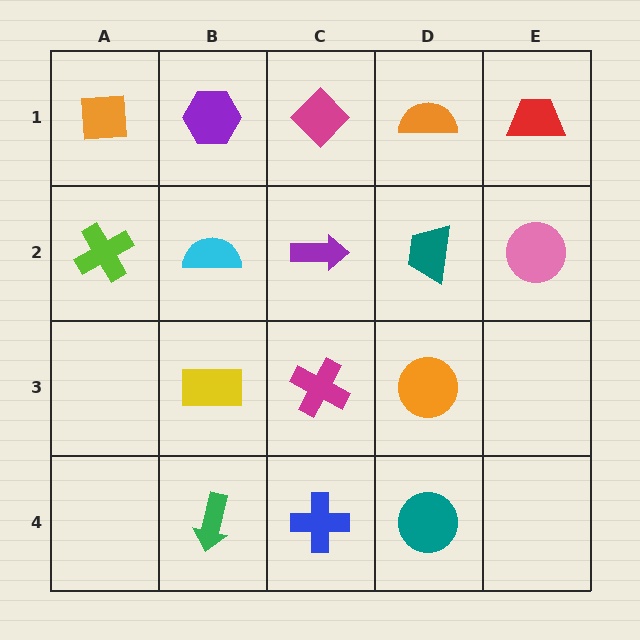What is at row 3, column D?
An orange circle.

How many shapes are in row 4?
3 shapes.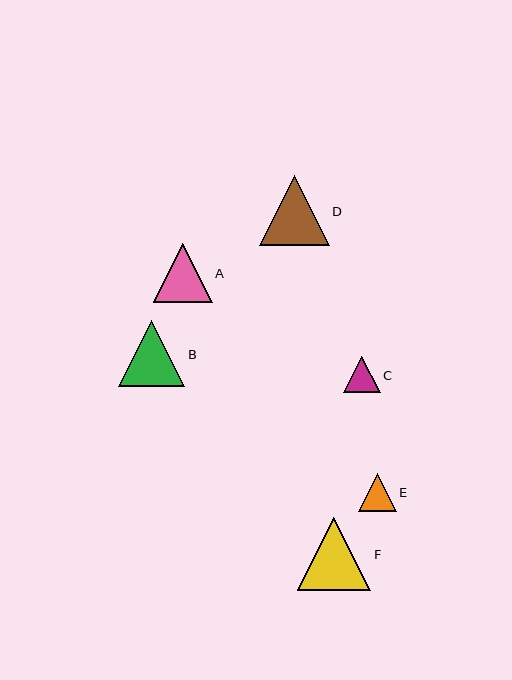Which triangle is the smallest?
Triangle C is the smallest with a size of approximately 36 pixels.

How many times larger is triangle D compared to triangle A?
Triangle D is approximately 1.2 times the size of triangle A.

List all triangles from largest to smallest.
From largest to smallest: F, D, B, A, E, C.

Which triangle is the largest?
Triangle F is the largest with a size of approximately 73 pixels.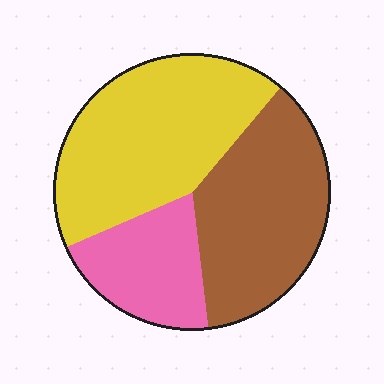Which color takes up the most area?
Yellow, at roughly 45%.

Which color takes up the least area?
Pink, at roughly 20%.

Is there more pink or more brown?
Brown.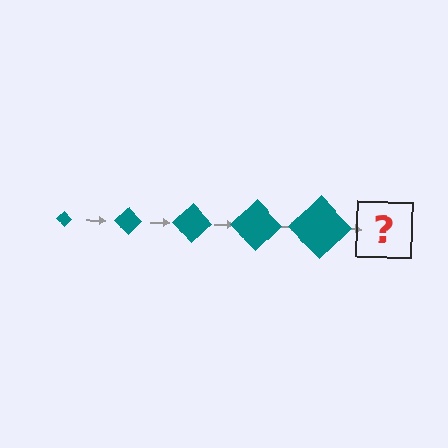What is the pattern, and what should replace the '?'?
The pattern is that the diamond gets progressively larger each step. The '?' should be a teal diamond, larger than the previous one.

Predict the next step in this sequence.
The next step is a teal diamond, larger than the previous one.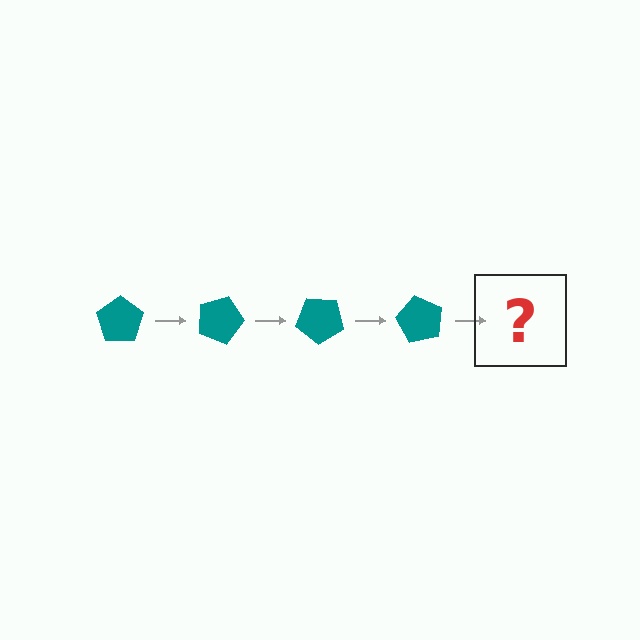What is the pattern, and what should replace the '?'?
The pattern is that the pentagon rotates 20 degrees each step. The '?' should be a teal pentagon rotated 80 degrees.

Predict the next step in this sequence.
The next step is a teal pentagon rotated 80 degrees.